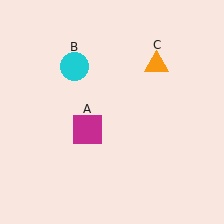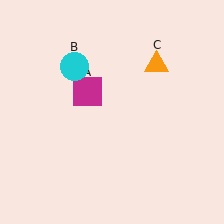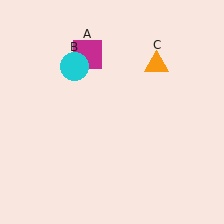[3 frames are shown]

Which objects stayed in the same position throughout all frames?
Cyan circle (object B) and orange triangle (object C) remained stationary.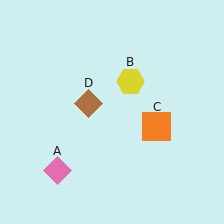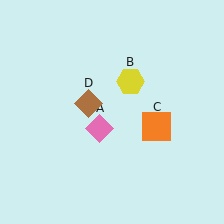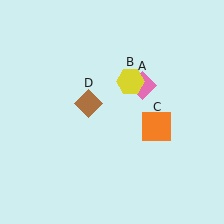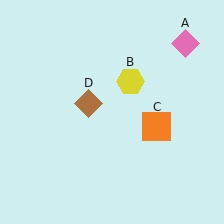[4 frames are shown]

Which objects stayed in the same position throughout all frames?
Yellow hexagon (object B) and orange square (object C) and brown diamond (object D) remained stationary.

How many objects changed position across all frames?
1 object changed position: pink diamond (object A).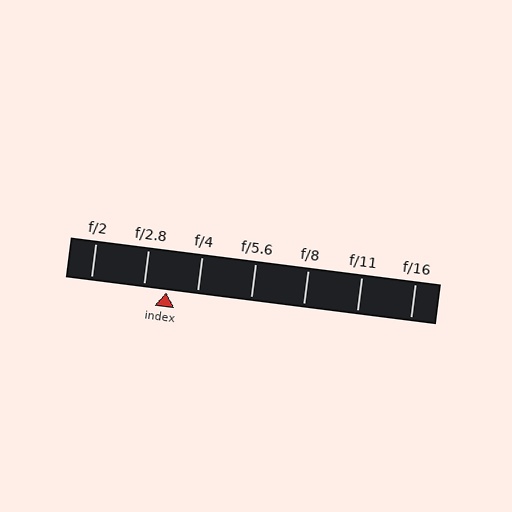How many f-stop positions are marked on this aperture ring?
There are 7 f-stop positions marked.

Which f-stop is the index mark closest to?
The index mark is closest to f/2.8.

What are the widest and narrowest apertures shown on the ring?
The widest aperture shown is f/2 and the narrowest is f/16.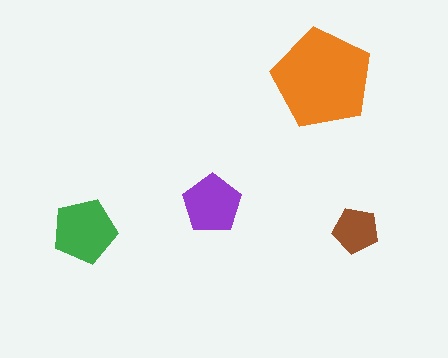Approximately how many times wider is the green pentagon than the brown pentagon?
About 1.5 times wider.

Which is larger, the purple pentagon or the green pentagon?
The green one.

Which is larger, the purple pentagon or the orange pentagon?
The orange one.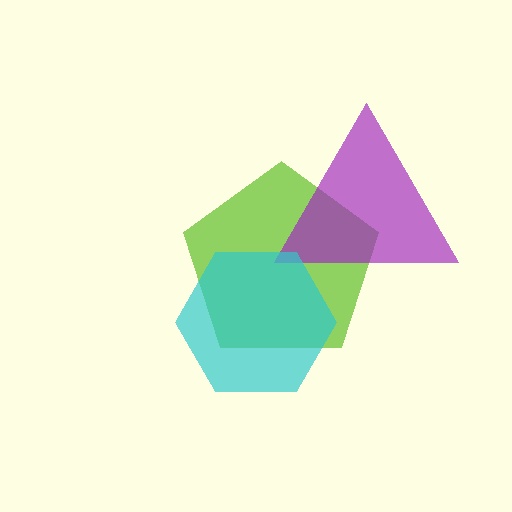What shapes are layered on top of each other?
The layered shapes are: a lime pentagon, a purple triangle, a cyan hexagon.